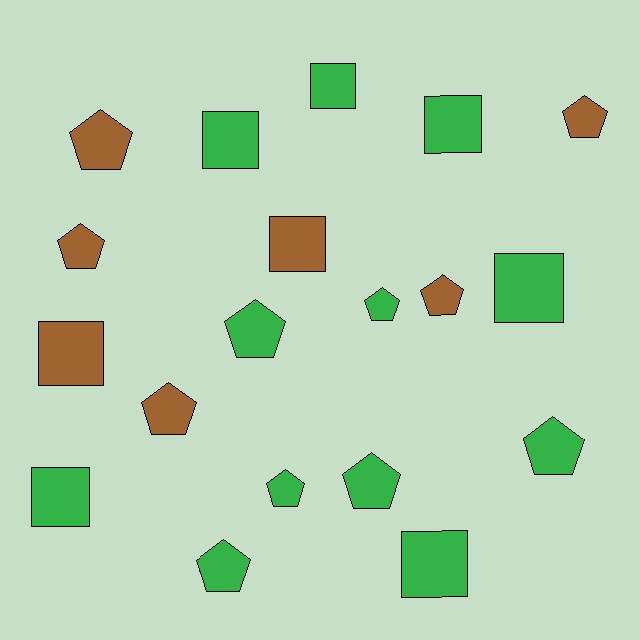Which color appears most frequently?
Green, with 12 objects.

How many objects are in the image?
There are 19 objects.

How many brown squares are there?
There are 2 brown squares.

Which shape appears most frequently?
Pentagon, with 11 objects.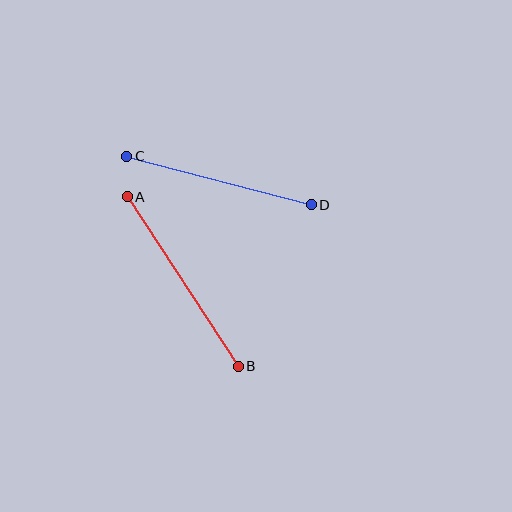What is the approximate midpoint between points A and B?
The midpoint is at approximately (183, 281) pixels.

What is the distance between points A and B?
The distance is approximately 203 pixels.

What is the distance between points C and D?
The distance is approximately 191 pixels.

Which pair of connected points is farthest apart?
Points A and B are farthest apart.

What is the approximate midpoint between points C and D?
The midpoint is at approximately (219, 180) pixels.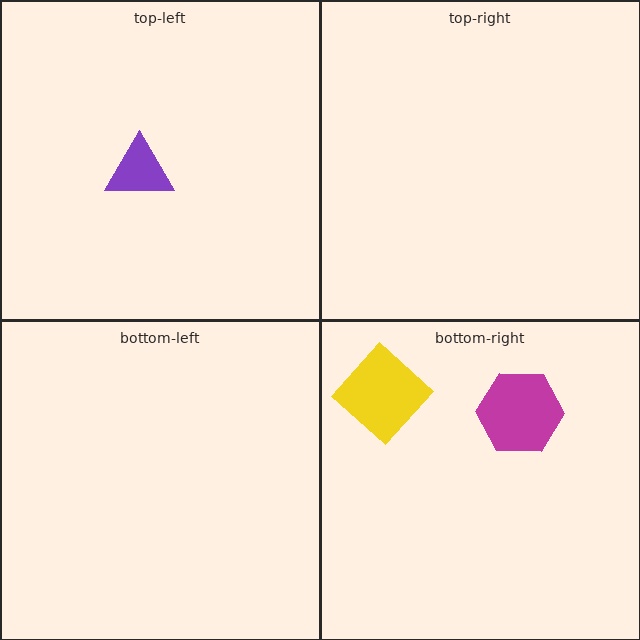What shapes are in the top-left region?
The purple triangle.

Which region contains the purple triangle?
The top-left region.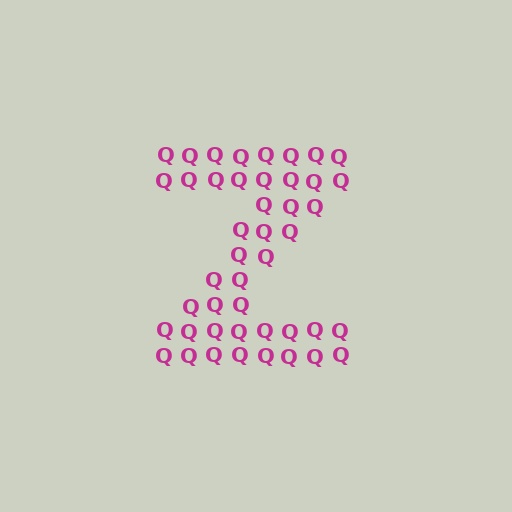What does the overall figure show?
The overall figure shows the letter Z.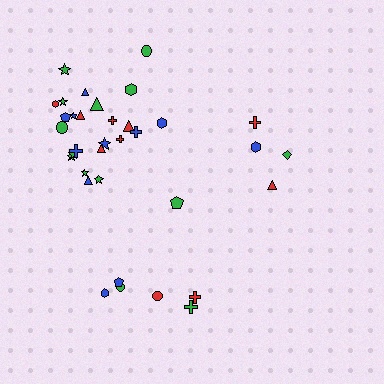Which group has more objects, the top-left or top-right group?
The top-left group.